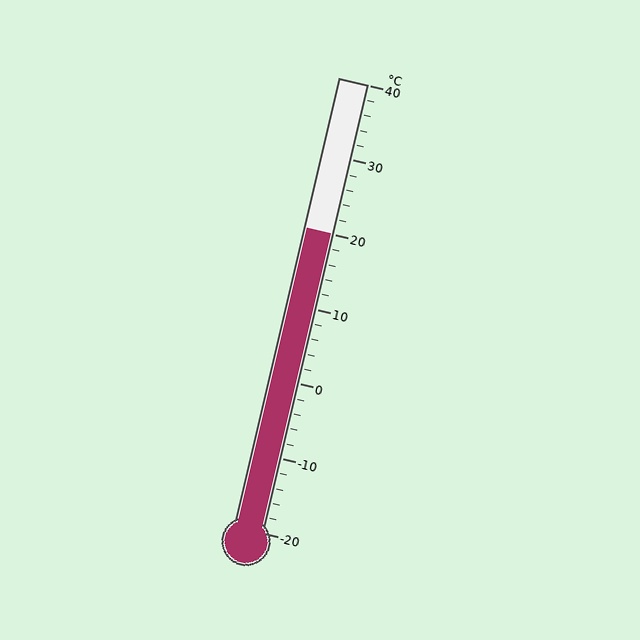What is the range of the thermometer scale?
The thermometer scale ranges from -20°C to 40°C.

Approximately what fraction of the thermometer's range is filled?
The thermometer is filled to approximately 65% of its range.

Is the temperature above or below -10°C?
The temperature is above -10°C.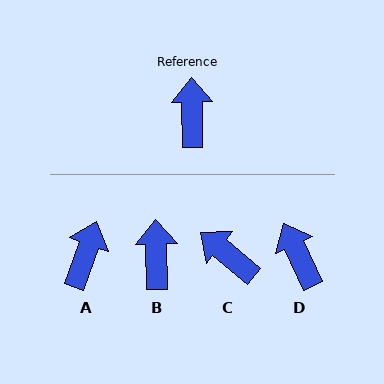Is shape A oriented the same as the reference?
No, it is off by about 20 degrees.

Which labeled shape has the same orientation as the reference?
B.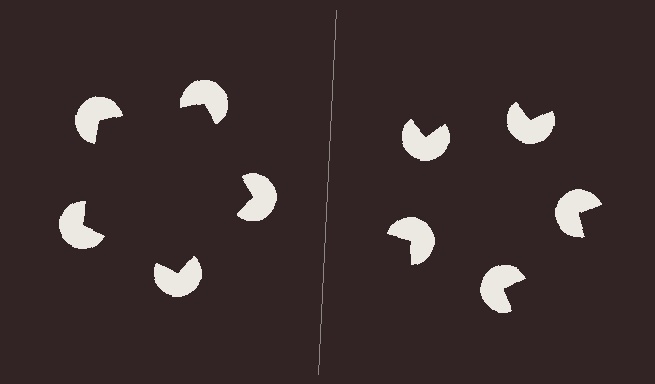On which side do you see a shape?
An illusory pentagon appears on the left side. On the right side the wedge cuts are rotated, so no coherent shape forms.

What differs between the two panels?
The pac-man discs are positioned identically on both sides; only the wedge orientations differ. On the left they align to a pentagon; on the right they are misaligned.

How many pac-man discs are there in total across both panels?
10 — 5 on each side.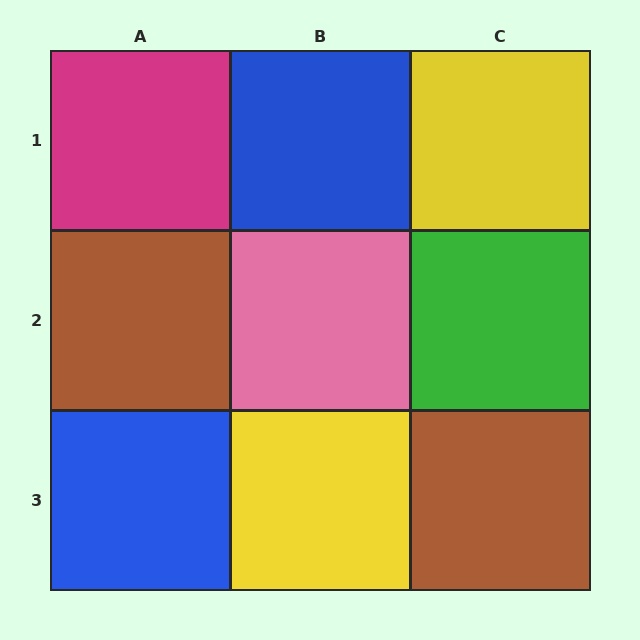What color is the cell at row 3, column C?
Brown.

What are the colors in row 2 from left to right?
Brown, pink, green.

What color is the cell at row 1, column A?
Magenta.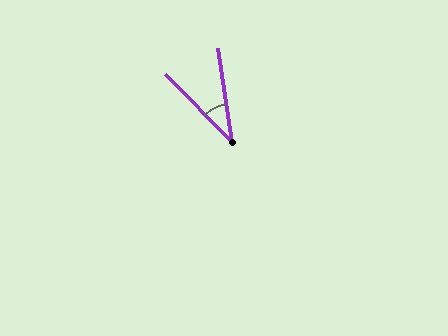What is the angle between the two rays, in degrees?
Approximately 36 degrees.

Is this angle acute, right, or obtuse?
It is acute.